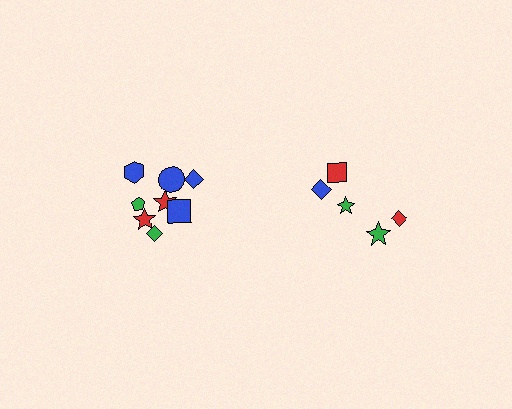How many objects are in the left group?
There are 8 objects.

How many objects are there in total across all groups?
There are 13 objects.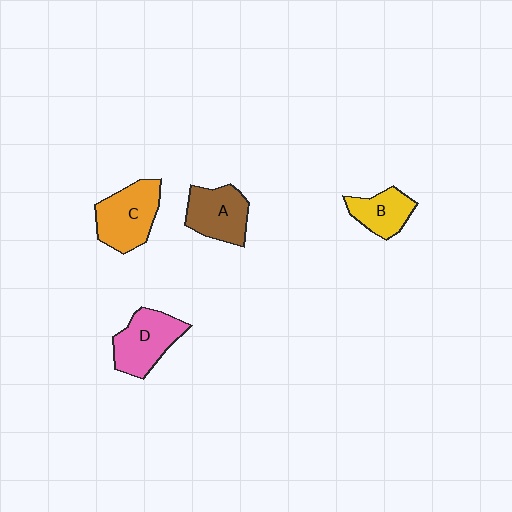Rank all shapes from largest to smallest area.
From largest to smallest: C (orange), D (pink), A (brown), B (yellow).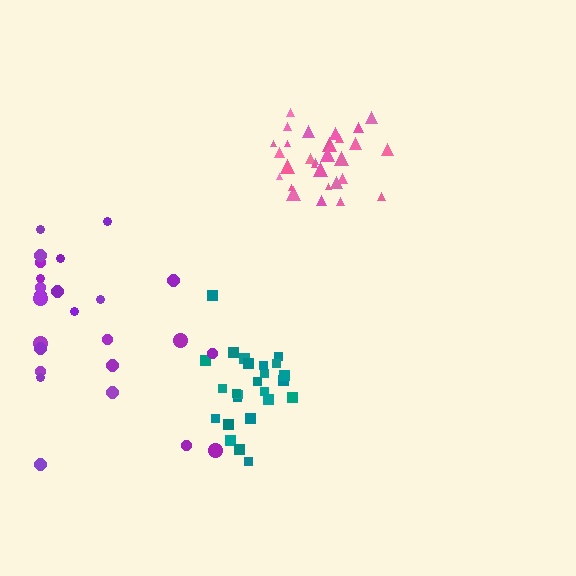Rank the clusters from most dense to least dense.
pink, teal, purple.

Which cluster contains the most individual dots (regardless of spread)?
Pink (31).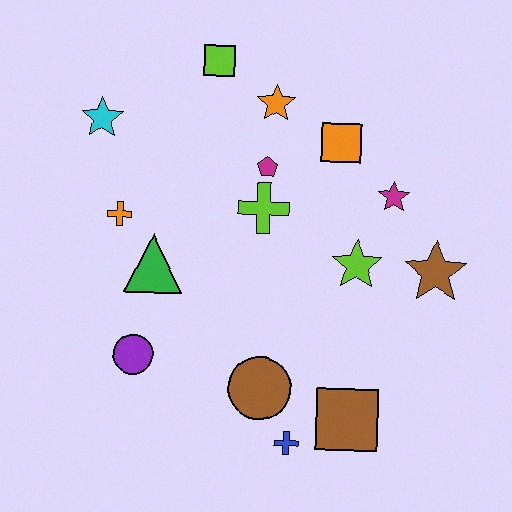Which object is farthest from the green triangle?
The brown star is farthest from the green triangle.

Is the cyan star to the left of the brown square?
Yes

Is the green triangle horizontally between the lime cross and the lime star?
No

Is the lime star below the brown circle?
No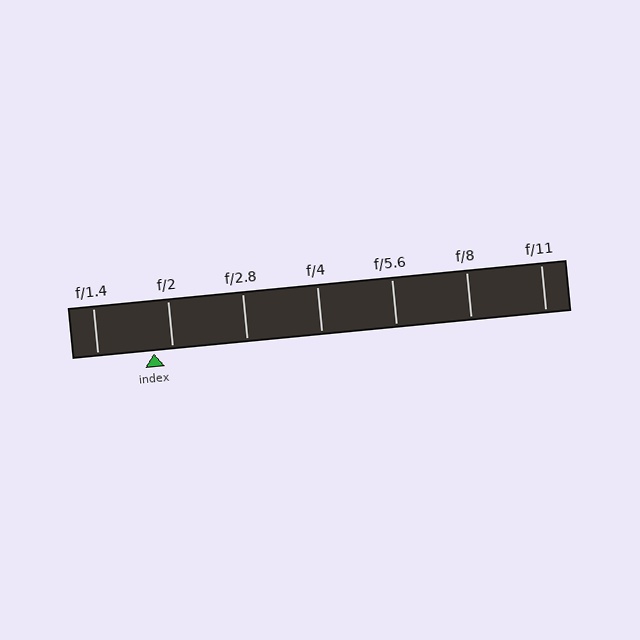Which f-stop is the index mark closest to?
The index mark is closest to f/2.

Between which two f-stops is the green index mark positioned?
The index mark is between f/1.4 and f/2.